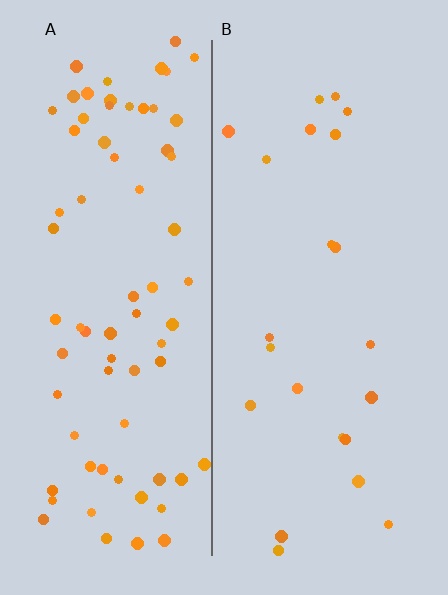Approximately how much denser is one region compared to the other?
Approximately 3.3× — region A over region B.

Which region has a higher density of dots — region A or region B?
A (the left).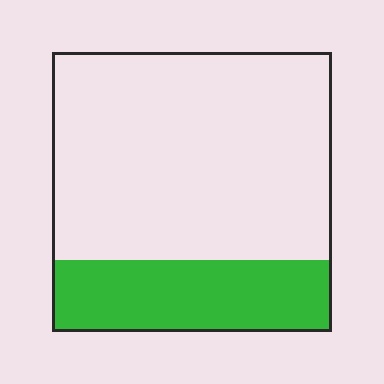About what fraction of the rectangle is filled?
About one quarter (1/4).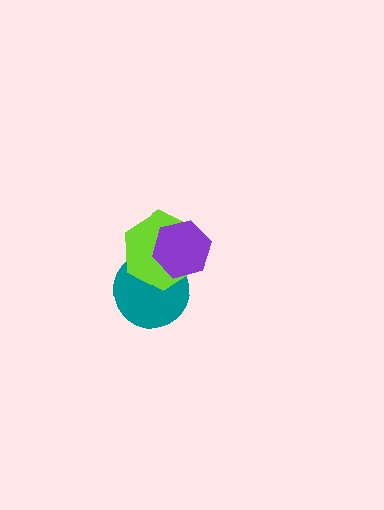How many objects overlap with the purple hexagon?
2 objects overlap with the purple hexagon.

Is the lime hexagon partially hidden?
Yes, it is partially covered by another shape.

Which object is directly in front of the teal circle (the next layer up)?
The lime hexagon is directly in front of the teal circle.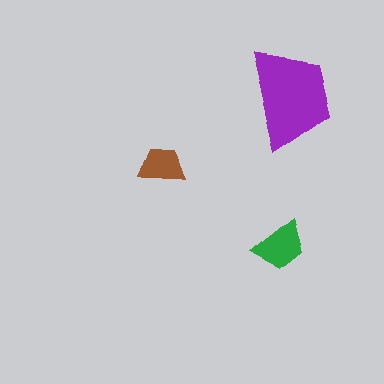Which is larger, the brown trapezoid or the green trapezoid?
The green one.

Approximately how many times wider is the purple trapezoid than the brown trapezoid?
About 2 times wider.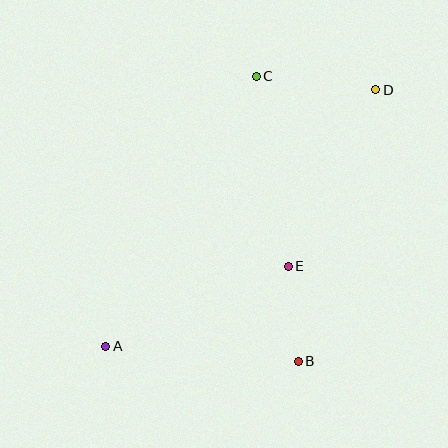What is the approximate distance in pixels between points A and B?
The distance between A and B is approximately 193 pixels.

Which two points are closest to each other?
Points B and E are closest to each other.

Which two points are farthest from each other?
Points A and D are farthest from each other.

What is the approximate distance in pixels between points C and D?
The distance between C and D is approximately 120 pixels.